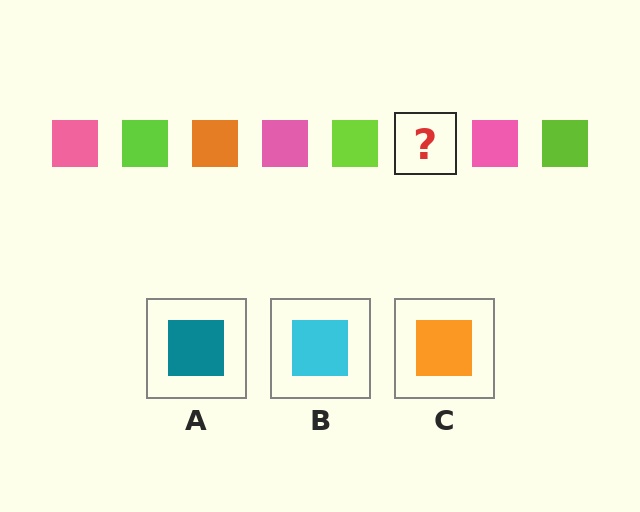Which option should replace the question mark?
Option C.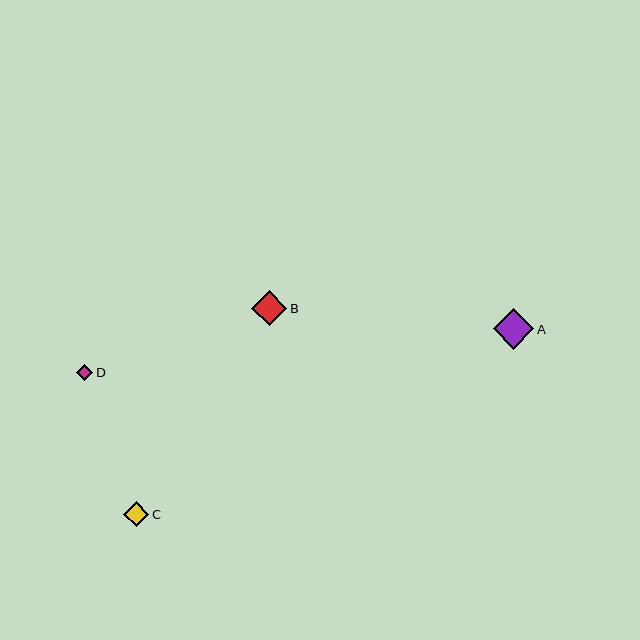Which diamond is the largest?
Diamond A is the largest with a size of approximately 41 pixels.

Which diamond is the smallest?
Diamond D is the smallest with a size of approximately 16 pixels.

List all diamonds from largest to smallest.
From largest to smallest: A, B, C, D.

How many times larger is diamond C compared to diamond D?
Diamond C is approximately 1.6 times the size of diamond D.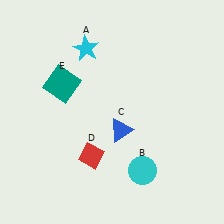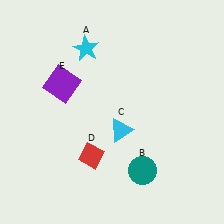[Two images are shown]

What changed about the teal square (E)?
In Image 1, E is teal. In Image 2, it changed to purple.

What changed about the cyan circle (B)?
In Image 1, B is cyan. In Image 2, it changed to teal.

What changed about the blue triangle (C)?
In Image 1, C is blue. In Image 2, it changed to cyan.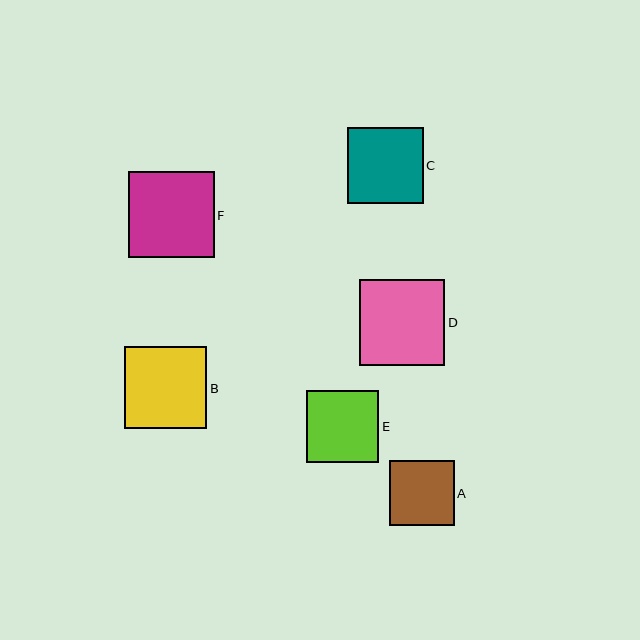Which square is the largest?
Square D is the largest with a size of approximately 85 pixels.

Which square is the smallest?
Square A is the smallest with a size of approximately 65 pixels.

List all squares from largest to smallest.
From largest to smallest: D, F, B, C, E, A.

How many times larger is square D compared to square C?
Square D is approximately 1.1 times the size of square C.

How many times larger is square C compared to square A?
Square C is approximately 1.2 times the size of square A.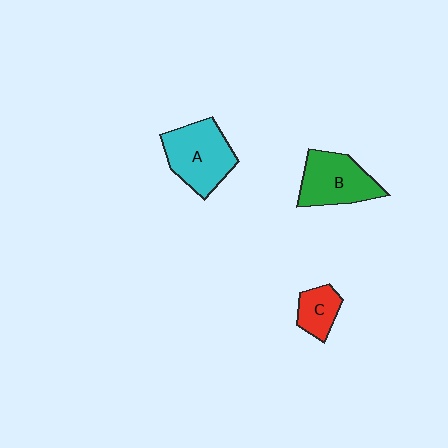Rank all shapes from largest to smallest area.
From largest to smallest: A (cyan), B (green), C (red).